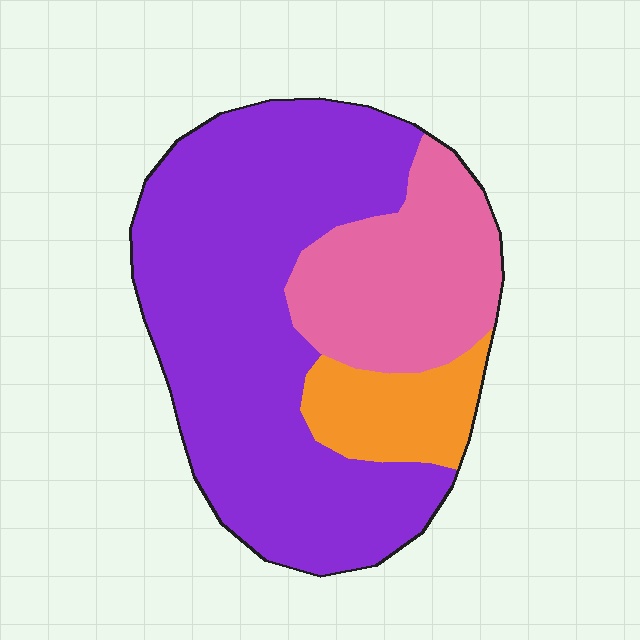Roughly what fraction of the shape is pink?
Pink covers 24% of the shape.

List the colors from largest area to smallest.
From largest to smallest: purple, pink, orange.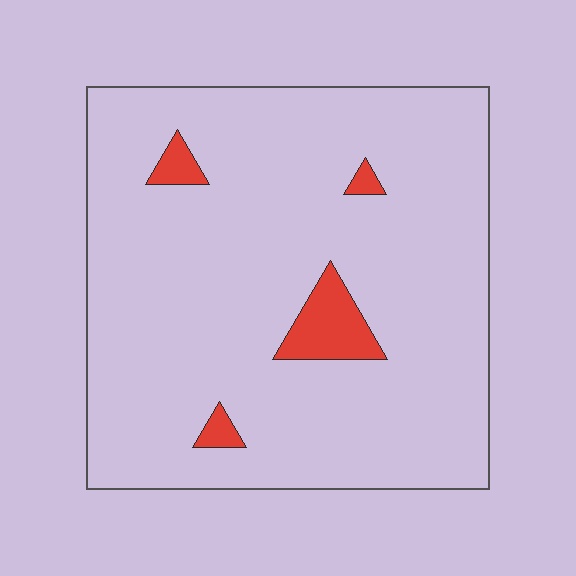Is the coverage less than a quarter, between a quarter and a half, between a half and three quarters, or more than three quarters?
Less than a quarter.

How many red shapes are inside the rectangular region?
4.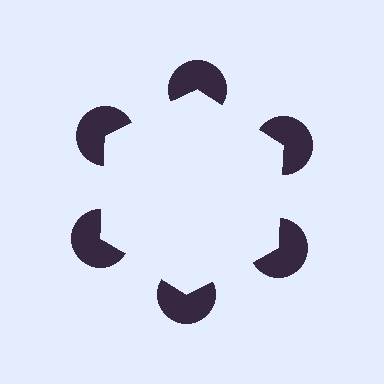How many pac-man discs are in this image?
There are 6 — one at each vertex of the illusory hexagon.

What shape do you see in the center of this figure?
An illusory hexagon — its edges are inferred from the aligned wedge cuts in the pac-man discs, not physically drawn.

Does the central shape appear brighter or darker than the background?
It typically appears slightly brighter than the background, even though no actual brightness change is drawn.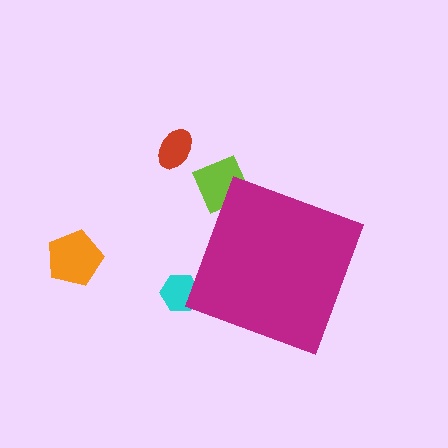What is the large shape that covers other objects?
A magenta diamond.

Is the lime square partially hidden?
Yes, the lime square is partially hidden behind the magenta diamond.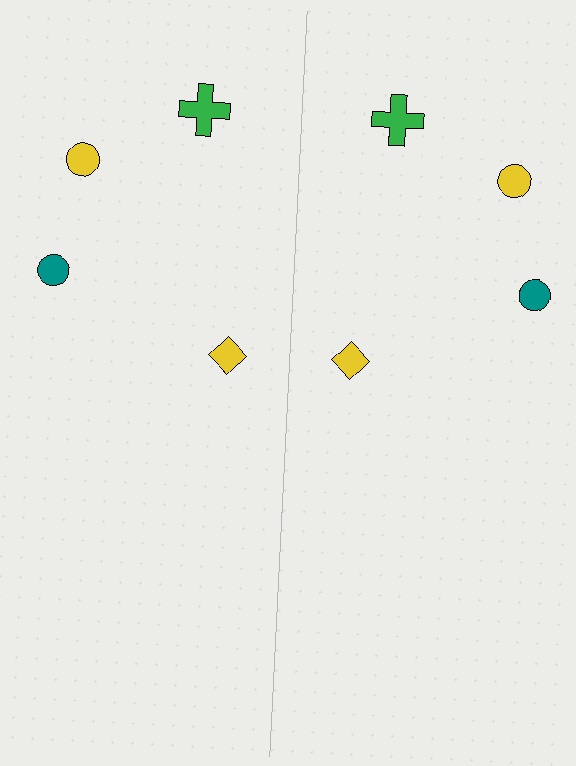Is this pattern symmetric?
Yes, this pattern has bilateral (reflection) symmetry.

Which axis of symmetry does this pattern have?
The pattern has a vertical axis of symmetry running through the center of the image.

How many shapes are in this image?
There are 8 shapes in this image.